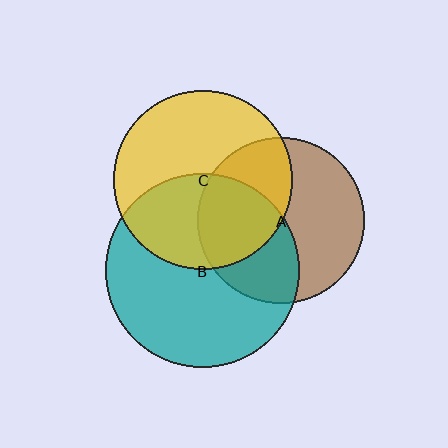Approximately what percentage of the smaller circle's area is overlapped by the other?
Approximately 45%.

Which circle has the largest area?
Circle B (teal).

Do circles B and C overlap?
Yes.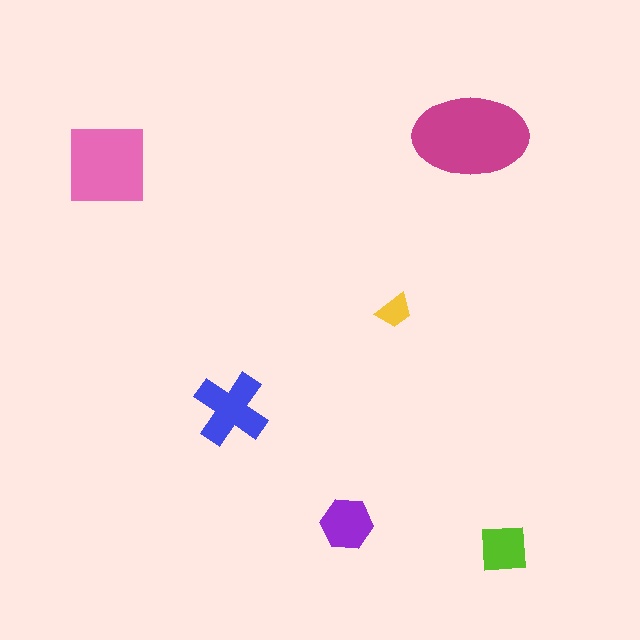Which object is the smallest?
The yellow trapezoid.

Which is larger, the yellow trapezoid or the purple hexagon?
The purple hexagon.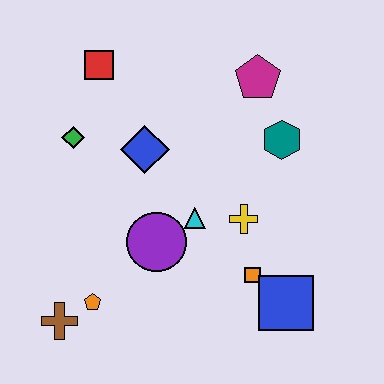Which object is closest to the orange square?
The blue square is closest to the orange square.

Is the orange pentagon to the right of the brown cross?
Yes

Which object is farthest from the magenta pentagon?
The brown cross is farthest from the magenta pentagon.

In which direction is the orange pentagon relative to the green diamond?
The orange pentagon is below the green diamond.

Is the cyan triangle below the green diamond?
Yes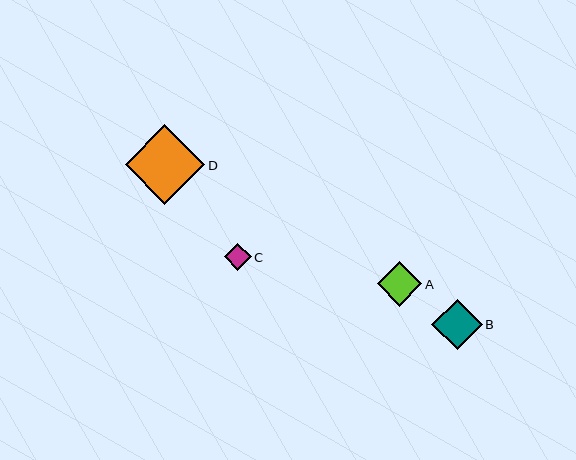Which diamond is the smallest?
Diamond C is the smallest with a size of approximately 27 pixels.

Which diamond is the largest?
Diamond D is the largest with a size of approximately 80 pixels.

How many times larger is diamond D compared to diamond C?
Diamond D is approximately 2.9 times the size of diamond C.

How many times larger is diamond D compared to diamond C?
Diamond D is approximately 2.9 times the size of diamond C.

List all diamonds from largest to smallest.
From largest to smallest: D, B, A, C.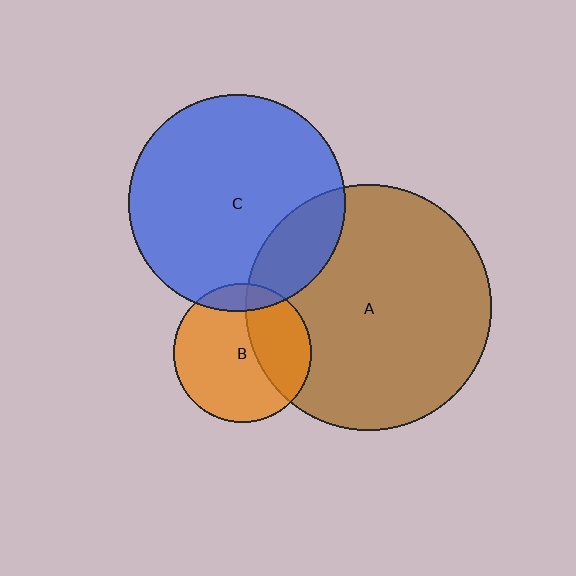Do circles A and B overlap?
Yes.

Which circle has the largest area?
Circle A (brown).